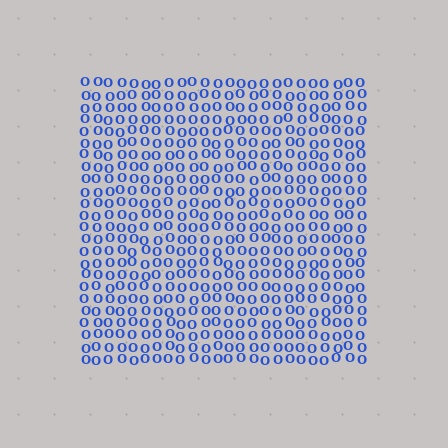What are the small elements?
The small elements are letter O's.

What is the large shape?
The large shape is a square.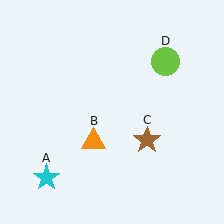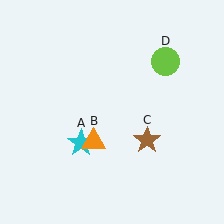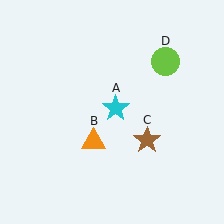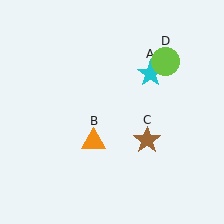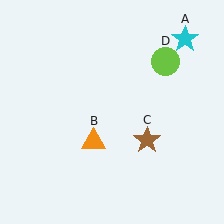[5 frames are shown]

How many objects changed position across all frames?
1 object changed position: cyan star (object A).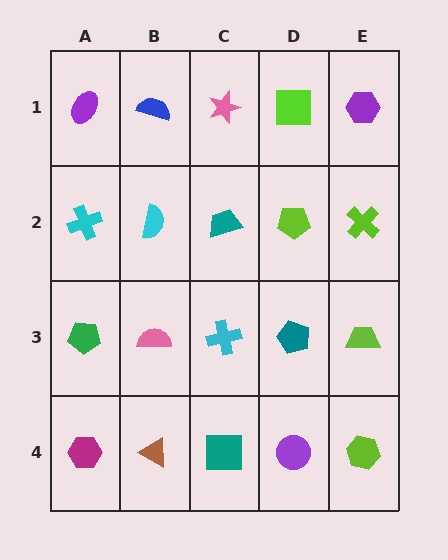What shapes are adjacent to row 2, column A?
A purple ellipse (row 1, column A), a green pentagon (row 3, column A), a cyan semicircle (row 2, column B).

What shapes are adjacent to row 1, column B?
A cyan semicircle (row 2, column B), a purple ellipse (row 1, column A), a pink star (row 1, column C).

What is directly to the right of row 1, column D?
A purple hexagon.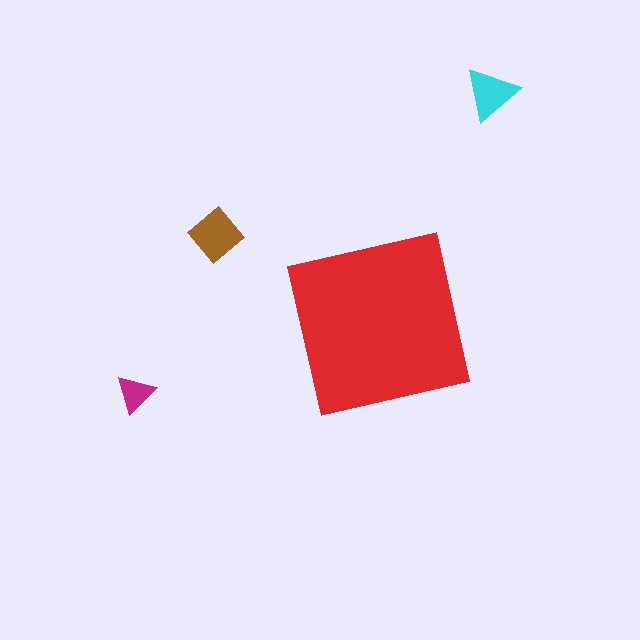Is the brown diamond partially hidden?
No, the brown diamond is fully visible.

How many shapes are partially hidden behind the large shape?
0 shapes are partially hidden.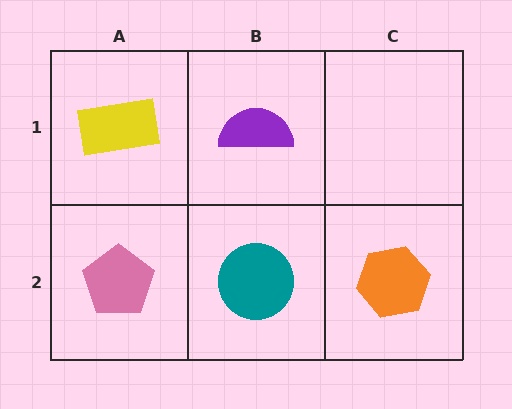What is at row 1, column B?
A purple semicircle.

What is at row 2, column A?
A pink pentagon.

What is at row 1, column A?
A yellow rectangle.